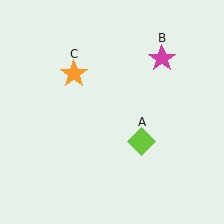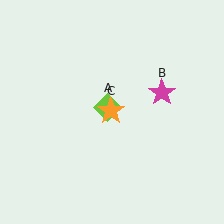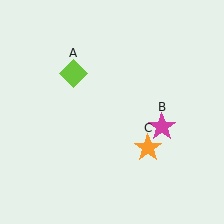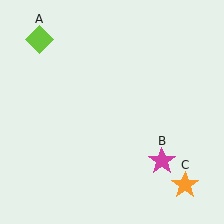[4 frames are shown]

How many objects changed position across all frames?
3 objects changed position: lime diamond (object A), magenta star (object B), orange star (object C).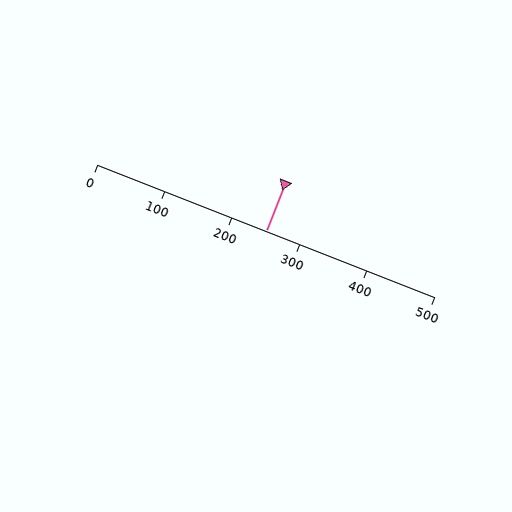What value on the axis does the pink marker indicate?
The marker indicates approximately 250.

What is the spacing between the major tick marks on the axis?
The major ticks are spaced 100 apart.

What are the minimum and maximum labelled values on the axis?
The axis runs from 0 to 500.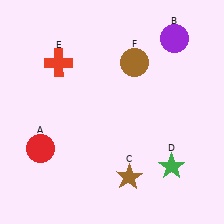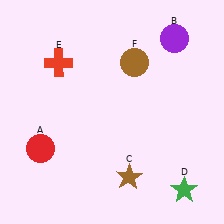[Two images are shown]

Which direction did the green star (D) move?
The green star (D) moved down.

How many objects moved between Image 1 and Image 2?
1 object moved between the two images.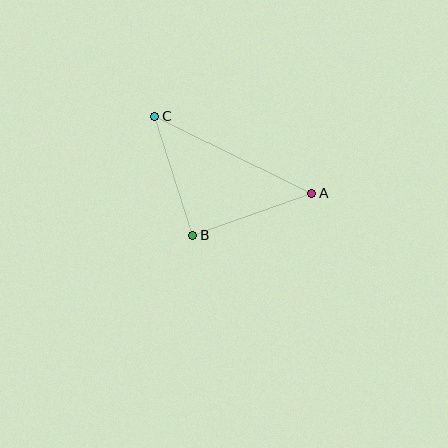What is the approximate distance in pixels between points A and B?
The distance between A and B is approximately 126 pixels.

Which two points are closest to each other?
Points B and C are closest to each other.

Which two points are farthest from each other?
Points A and C are farthest from each other.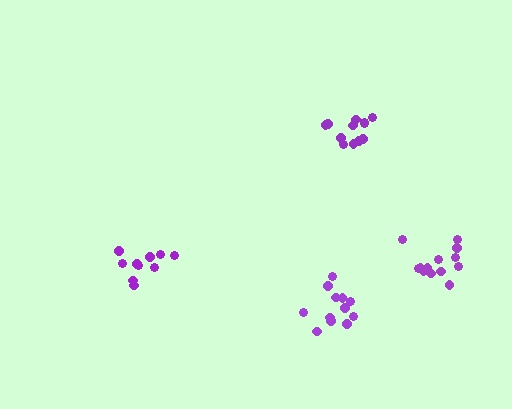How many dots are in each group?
Group 1: 12 dots, Group 2: 10 dots, Group 3: 13 dots, Group 4: 12 dots (47 total).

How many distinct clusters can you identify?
There are 4 distinct clusters.